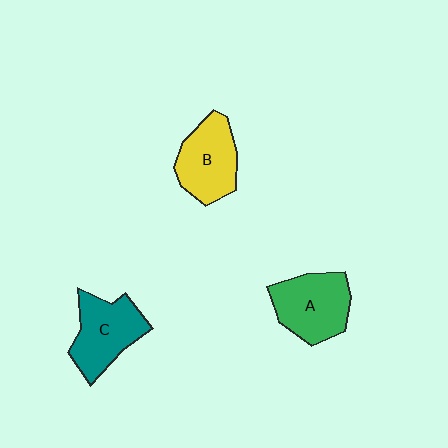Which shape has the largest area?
Shape A (green).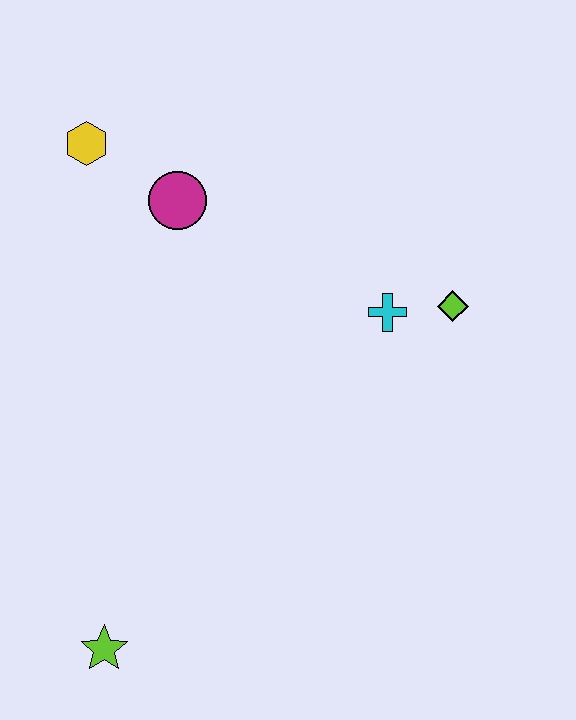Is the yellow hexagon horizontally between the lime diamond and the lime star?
No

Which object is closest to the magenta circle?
The yellow hexagon is closest to the magenta circle.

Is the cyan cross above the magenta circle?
No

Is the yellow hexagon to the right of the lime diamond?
No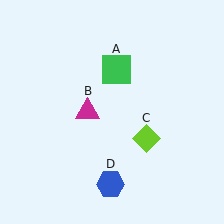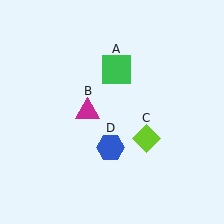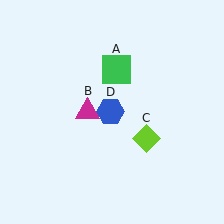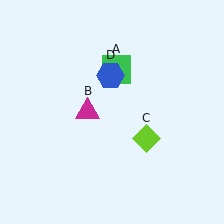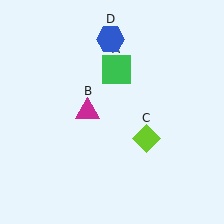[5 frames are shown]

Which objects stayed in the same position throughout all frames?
Green square (object A) and magenta triangle (object B) and lime diamond (object C) remained stationary.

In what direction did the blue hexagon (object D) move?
The blue hexagon (object D) moved up.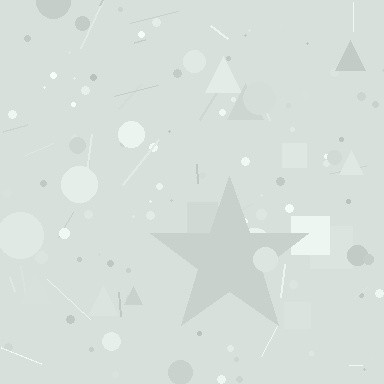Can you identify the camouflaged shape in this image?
The camouflaged shape is a star.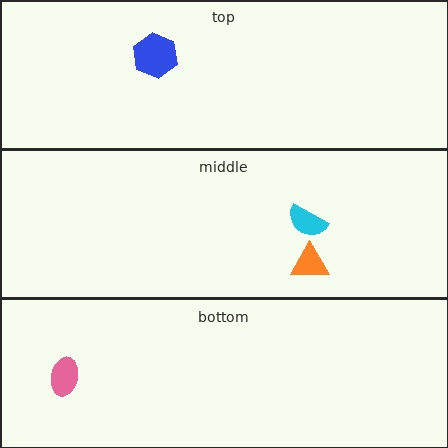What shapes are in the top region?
The blue hexagon.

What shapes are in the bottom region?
The pink ellipse.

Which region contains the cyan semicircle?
The middle region.